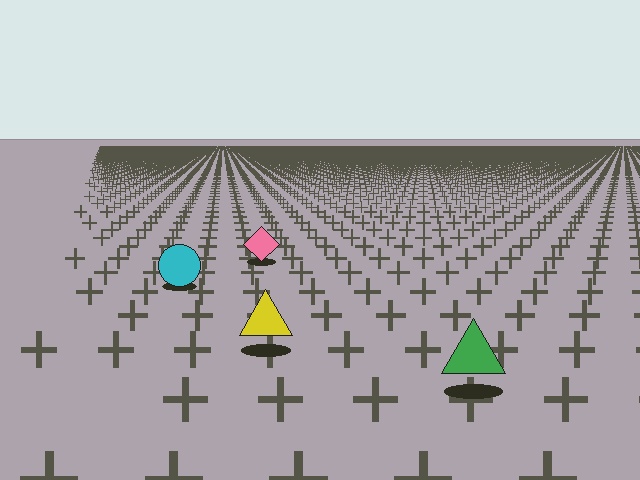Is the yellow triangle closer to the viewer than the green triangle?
No. The green triangle is closer — you can tell from the texture gradient: the ground texture is coarser near it.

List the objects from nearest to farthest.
From nearest to farthest: the green triangle, the yellow triangle, the cyan circle, the pink diamond.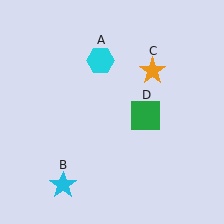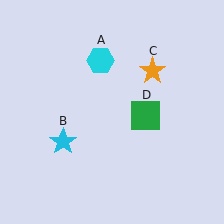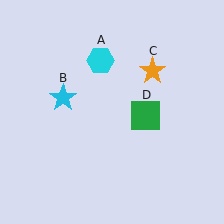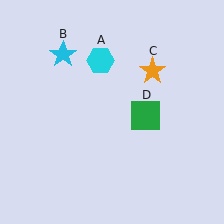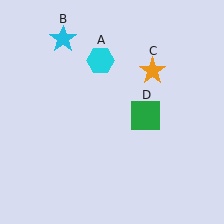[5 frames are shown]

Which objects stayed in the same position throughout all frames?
Cyan hexagon (object A) and orange star (object C) and green square (object D) remained stationary.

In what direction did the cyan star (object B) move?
The cyan star (object B) moved up.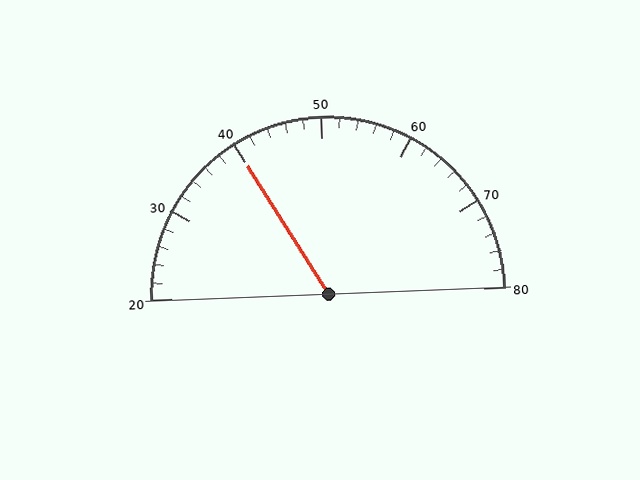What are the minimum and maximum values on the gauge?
The gauge ranges from 20 to 80.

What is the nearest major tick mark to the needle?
The nearest major tick mark is 40.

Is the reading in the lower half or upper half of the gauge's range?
The reading is in the lower half of the range (20 to 80).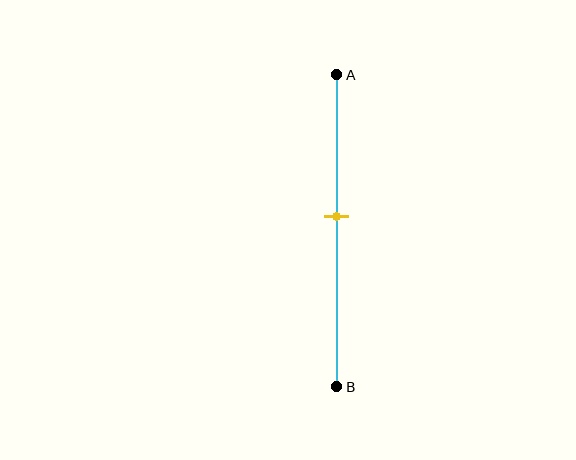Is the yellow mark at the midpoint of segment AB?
No, the mark is at about 45% from A, not at the 50% midpoint.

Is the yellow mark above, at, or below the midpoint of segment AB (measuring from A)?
The yellow mark is above the midpoint of segment AB.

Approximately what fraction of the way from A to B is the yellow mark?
The yellow mark is approximately 45% of the way from A to B.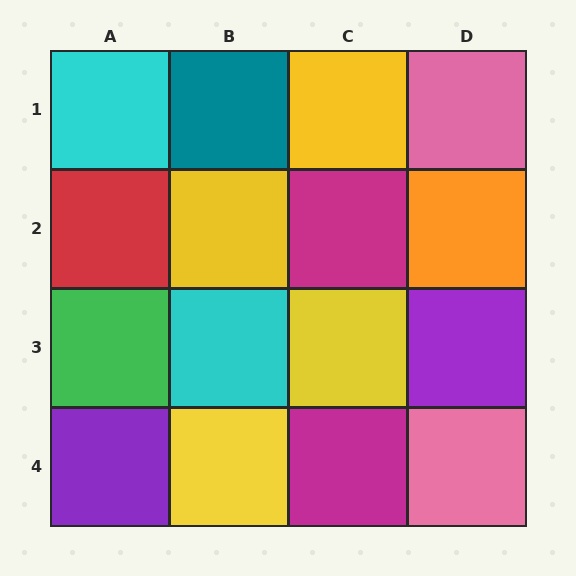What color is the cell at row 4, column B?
Yellow.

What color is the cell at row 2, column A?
Red.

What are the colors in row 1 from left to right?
Cyan, teal, yellow, pink.